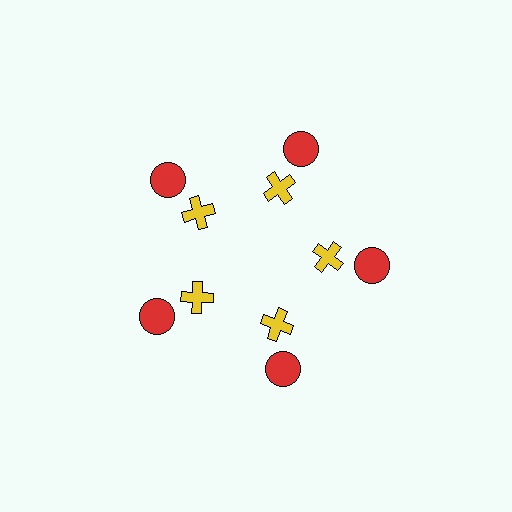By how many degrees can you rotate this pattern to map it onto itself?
The pattern maps onto itself every 72 degrees of rotation.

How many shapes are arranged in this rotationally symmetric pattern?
There are 10 shapes, arranged in 5 groups of 2.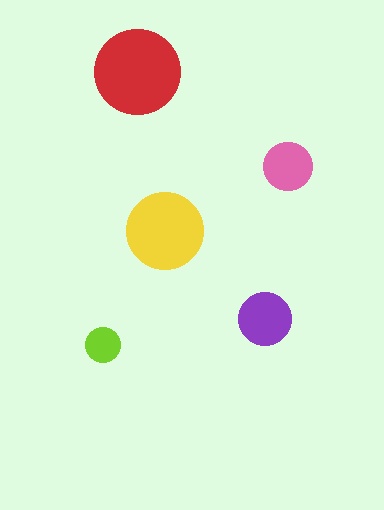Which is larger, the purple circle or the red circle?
The red one.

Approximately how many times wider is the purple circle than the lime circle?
About 1.5 times wider.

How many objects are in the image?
There are 5 objects in the image.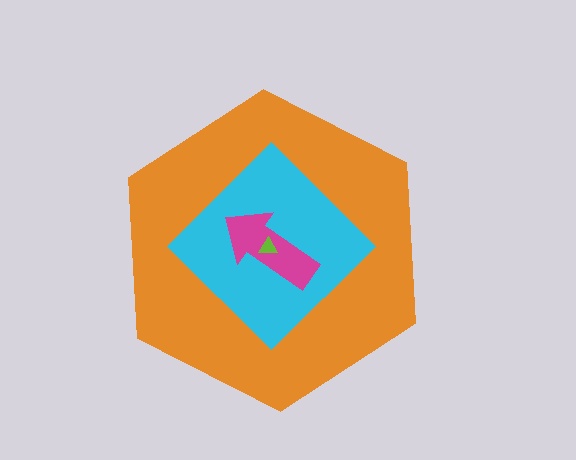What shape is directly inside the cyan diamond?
The magenta arrow.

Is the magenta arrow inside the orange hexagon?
Yes.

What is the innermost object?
The lime triangle.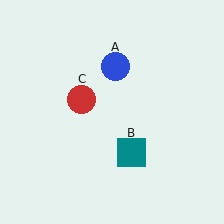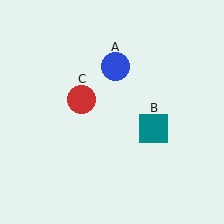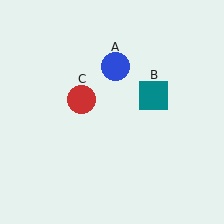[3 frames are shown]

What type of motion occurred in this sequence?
The teal square (object B) rotated counterclockwise around the center of the scene.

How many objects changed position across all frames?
1 object changed position: teal square (object B).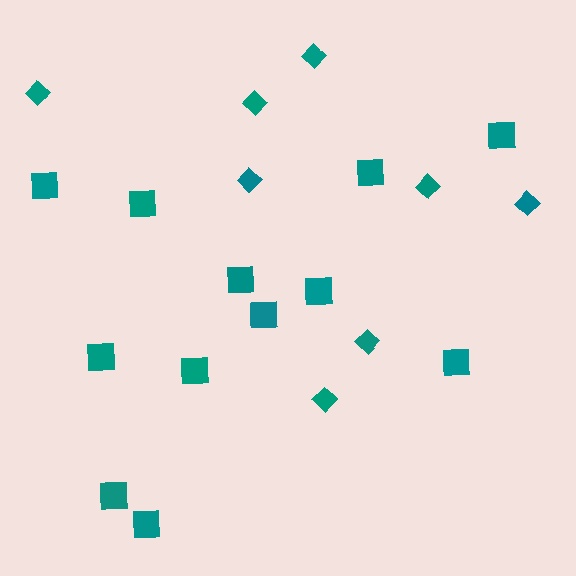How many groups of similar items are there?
There are 2 groups: one group of squares (12) and one group of diamonds (8).